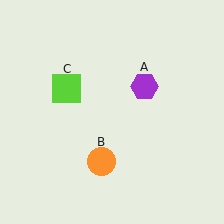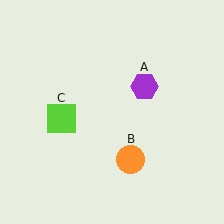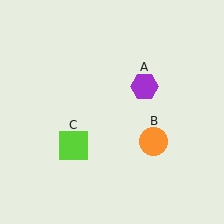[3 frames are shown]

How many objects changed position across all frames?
2 objects changed position: orange circle (object B), lime square (object C).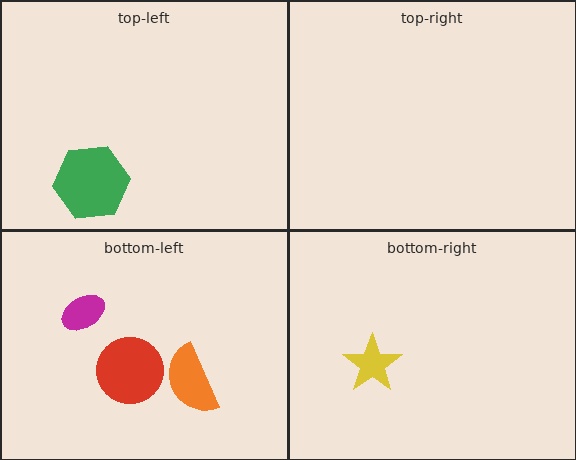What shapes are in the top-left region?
The green hexagon.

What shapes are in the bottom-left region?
The red circle, the orange semicircle, the magenta ellipse.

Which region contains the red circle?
The bottom-left region.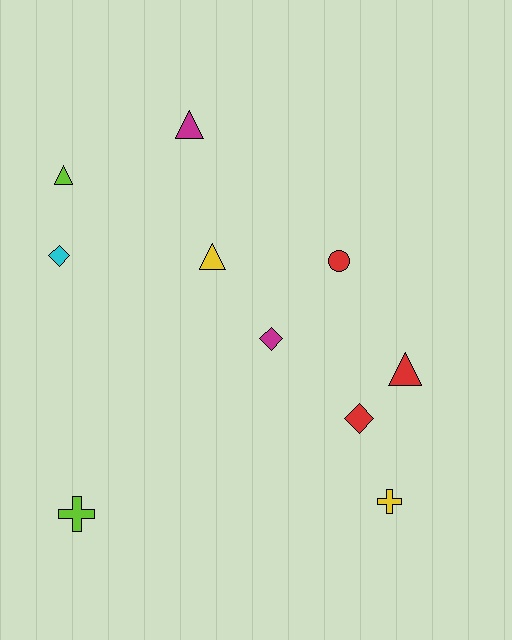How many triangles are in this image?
There are 4 triangles.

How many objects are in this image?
There are 10 objects.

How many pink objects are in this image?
There are no pink objects.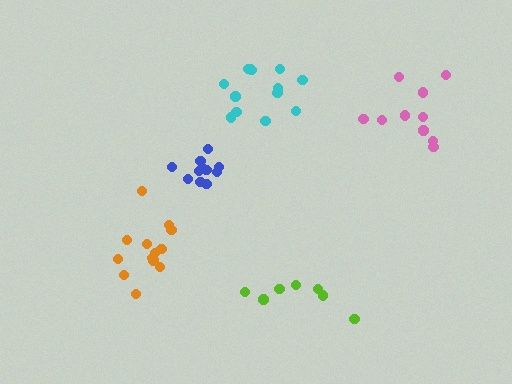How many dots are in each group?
Group 1: 13 dots, Group 2: 10 dots, Group 3: 13 dots, Group 4: 11 dots, Group 5: 7 dots (54 total).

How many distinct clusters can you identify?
There are 5 distinct clusters.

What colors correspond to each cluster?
The clusters are colored: cyan, pink, orange, blue, lime.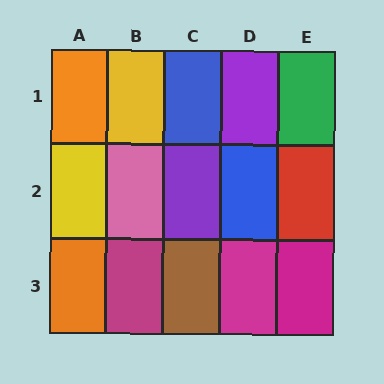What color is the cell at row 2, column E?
Red.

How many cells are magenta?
3 cells are magenta.